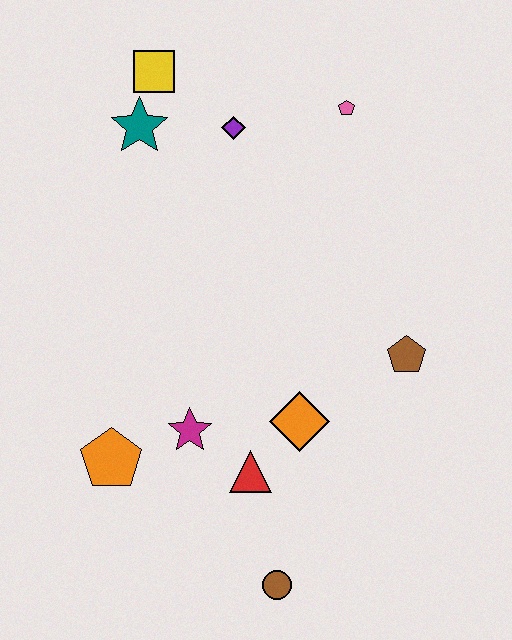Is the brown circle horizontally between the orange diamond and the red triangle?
Yes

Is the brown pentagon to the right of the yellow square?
Yes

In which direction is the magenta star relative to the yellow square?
The magenta star is below the yellow square.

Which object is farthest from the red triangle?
The yellow square is farthest from the red triangle.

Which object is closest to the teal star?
The yellow square is closest to the teal star.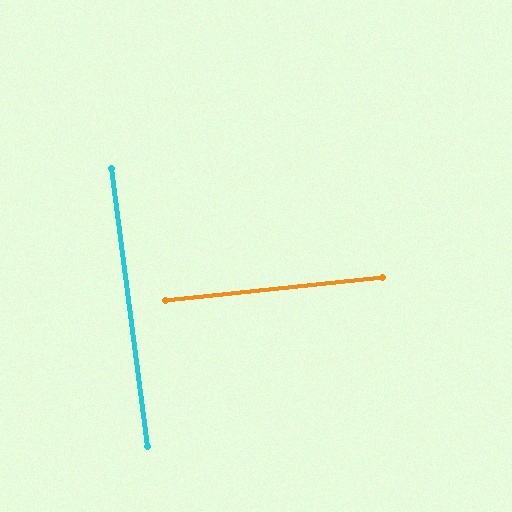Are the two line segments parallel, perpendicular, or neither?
Perpendicular — they meet at approximately 89°.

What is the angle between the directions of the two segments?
Approximately 89 degrees.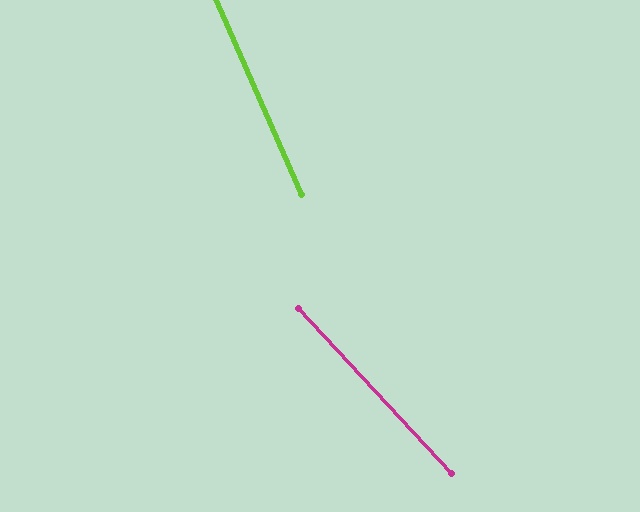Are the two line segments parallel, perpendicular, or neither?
Neither parallel nor perpendicular — they differ by about 19°.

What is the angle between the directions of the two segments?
Approximately 19 degrees.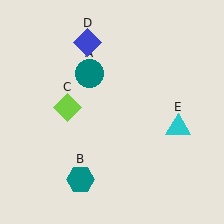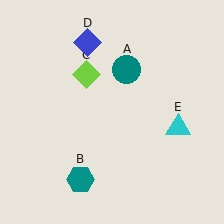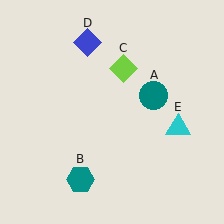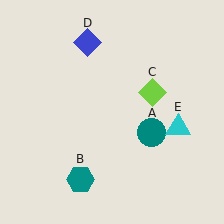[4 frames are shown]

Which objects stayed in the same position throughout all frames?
Teal hexagon (object B) and blue diamond (object D) and cyan triangle (object E) remained stationary.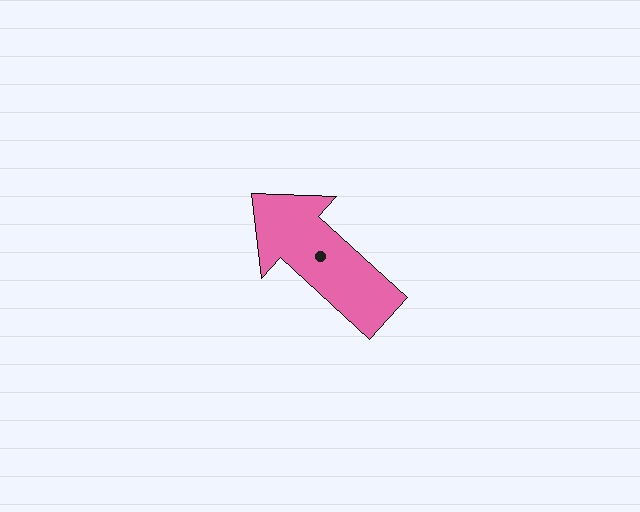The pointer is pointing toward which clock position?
Roughly 10 o'clock.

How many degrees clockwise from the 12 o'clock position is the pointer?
Approximately 312 degrees.